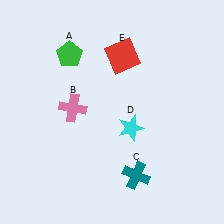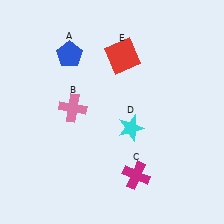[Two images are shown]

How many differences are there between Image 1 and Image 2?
There are 2 differences between the two images.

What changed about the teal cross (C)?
In Image 1, C is teal. In Image 2, it changed to magenta.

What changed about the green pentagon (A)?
In Image 1, A is green. In Image 2, it changed to blue.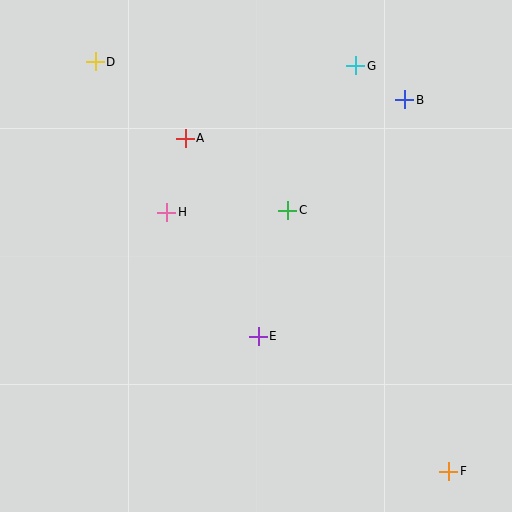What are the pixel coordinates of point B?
Point B is at (405, 100).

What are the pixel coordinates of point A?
Point A is at (185, 138).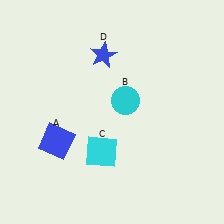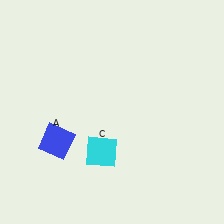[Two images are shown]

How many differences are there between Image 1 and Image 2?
There are 2 differences between the two images.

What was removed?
The cyan circle (B), the blue star (D) were removed in Image 2.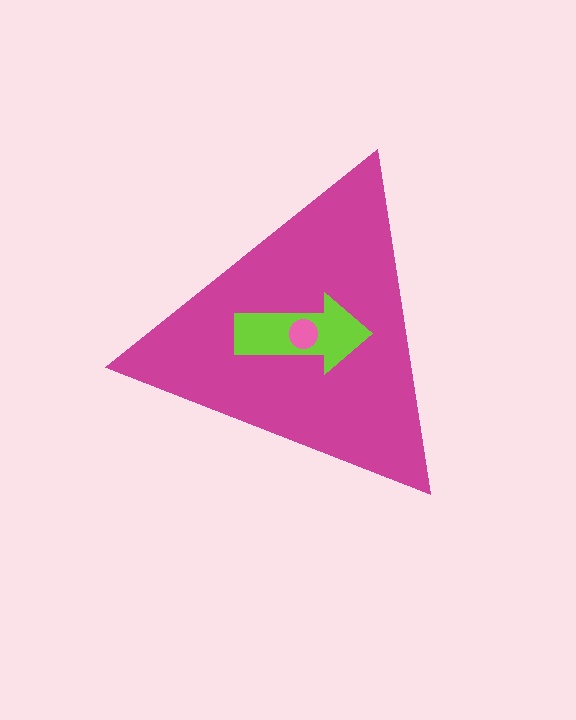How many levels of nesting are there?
3.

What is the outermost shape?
The magenta triangle.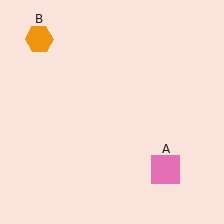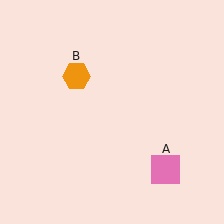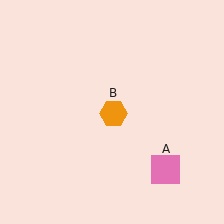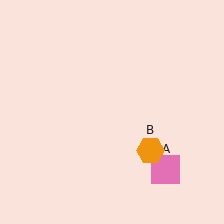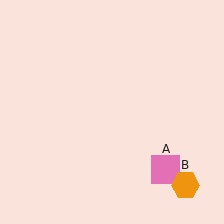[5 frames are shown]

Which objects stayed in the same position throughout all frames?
Pink square (object A) remained stationary.